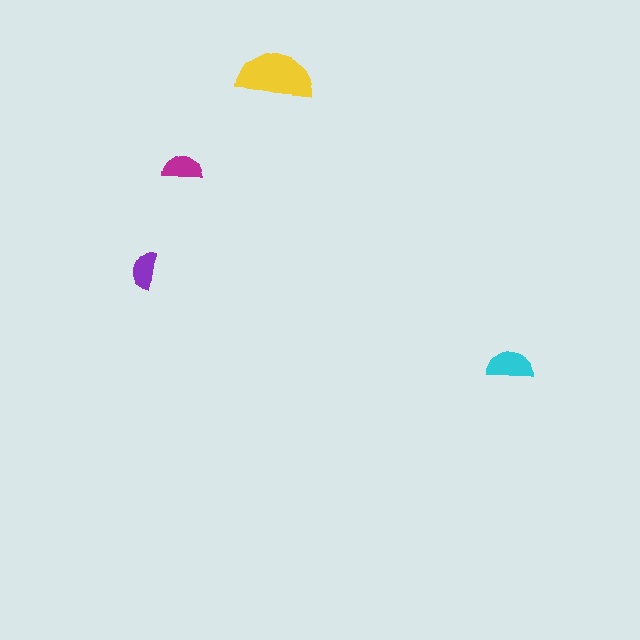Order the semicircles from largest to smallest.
the yellow one, the cyan one, the magenta one, the purple one.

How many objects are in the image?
There are 4 objects in the image.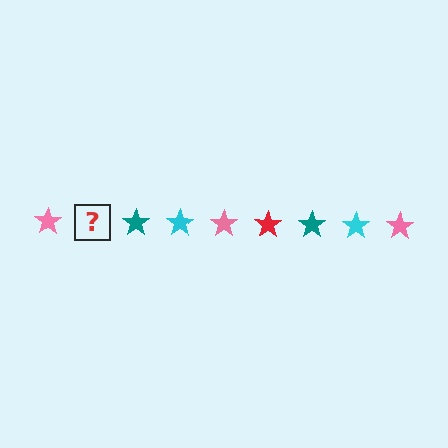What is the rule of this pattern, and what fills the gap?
The rule is that the pattern cycles through pink, red, teal, cyan stars. The gap should be filled with a red star.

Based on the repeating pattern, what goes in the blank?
The blank should be a red star.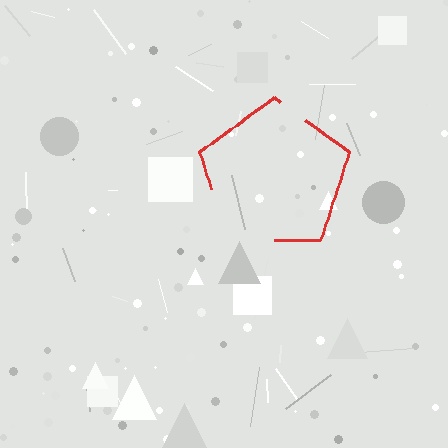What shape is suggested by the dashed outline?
The dashed outline suggests a pentagon.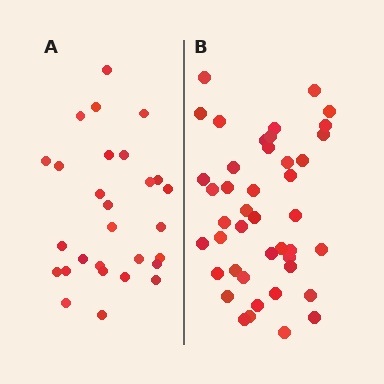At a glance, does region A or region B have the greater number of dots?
Region B (the right region) has more dots.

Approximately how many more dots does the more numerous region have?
Region B has approximately 15 more dots than region A.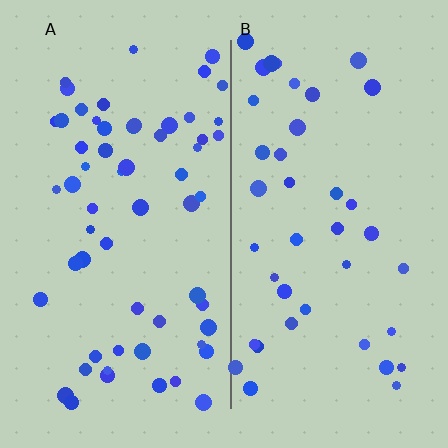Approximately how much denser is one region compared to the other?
Approximately 1.5× — region A over region B.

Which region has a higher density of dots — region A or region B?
A (the left).